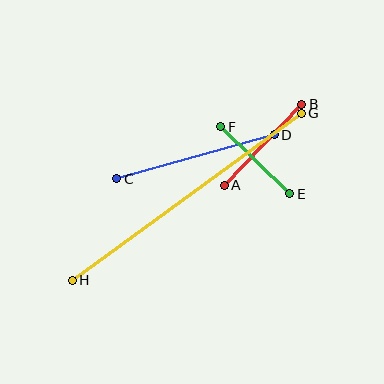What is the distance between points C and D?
The distance is approximately 164 pixels.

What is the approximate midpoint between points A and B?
The midpoint is at approximately (263, 145) pixels.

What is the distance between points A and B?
The distance is approximately 112 pixels.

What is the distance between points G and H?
The distance is approximately 284 pixels.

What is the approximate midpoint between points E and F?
The midpoint is at approximately (255, 160) pixels.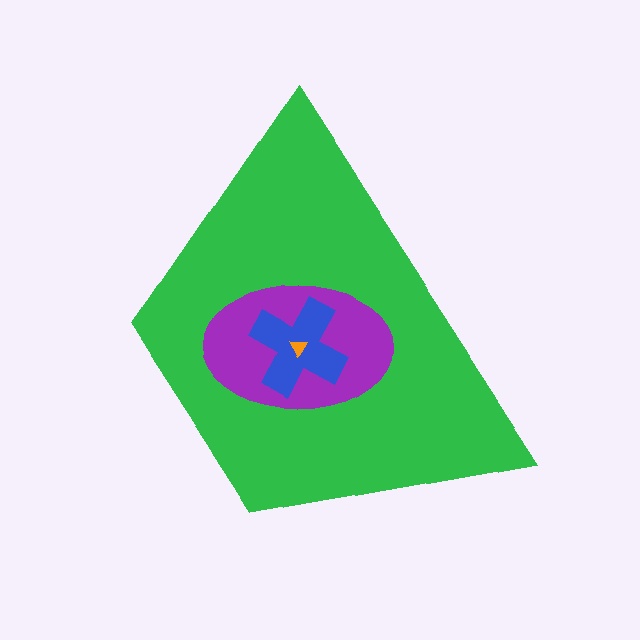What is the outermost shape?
The green trapezoid.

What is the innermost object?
The orange triangle.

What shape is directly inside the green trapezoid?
The purple ellipse.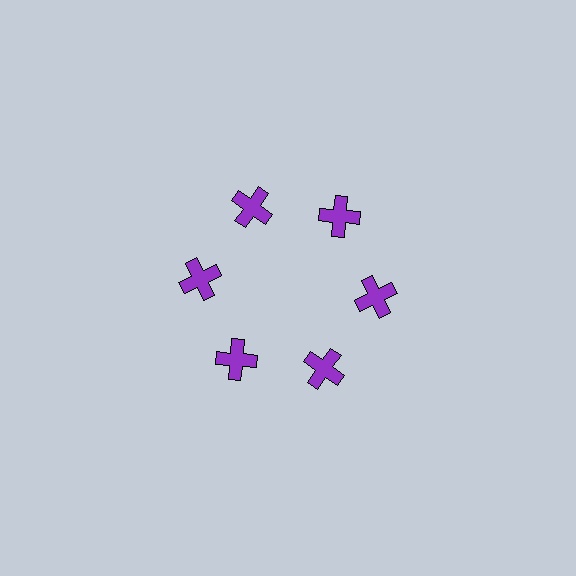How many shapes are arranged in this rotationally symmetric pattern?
There are 6 shapes, arranged in 6 groups of 1.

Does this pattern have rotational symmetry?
Yes, this pattern has 6-fold rotational symmetry. It looks the same after rotating 60 degrees around the center.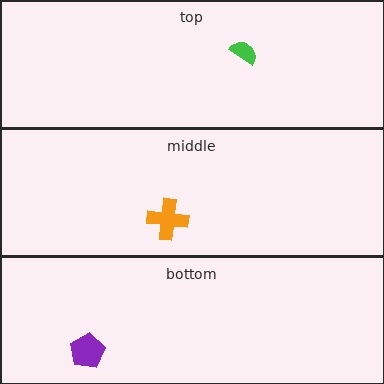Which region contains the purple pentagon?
The bottom region.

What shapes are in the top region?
The green semicircle.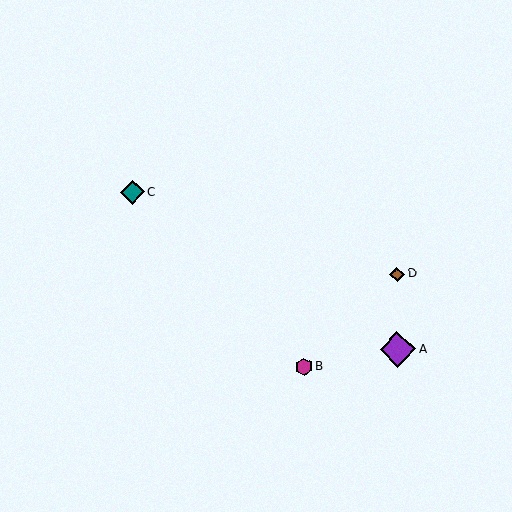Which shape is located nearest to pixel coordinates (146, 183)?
The teal diamond (labeled C) at (133, 192) is nearest to that location.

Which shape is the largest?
The purple diamond (labeled A) is the largest.